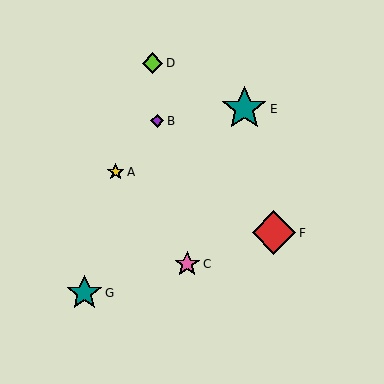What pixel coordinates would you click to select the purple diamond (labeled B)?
Click at (157, 121) to select the purple diamond B.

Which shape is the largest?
The teal star (labeled E) is the largest.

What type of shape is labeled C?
Shape C is a pink star.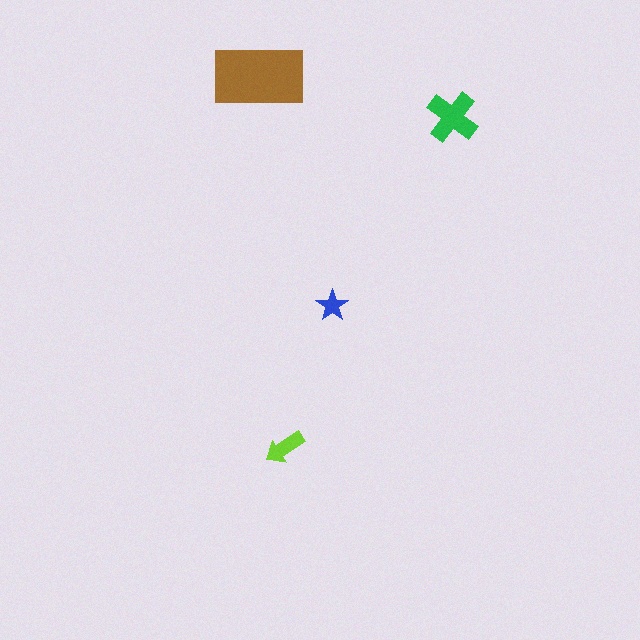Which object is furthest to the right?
The green cross is rightmost.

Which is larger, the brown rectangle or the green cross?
The brown rectangle.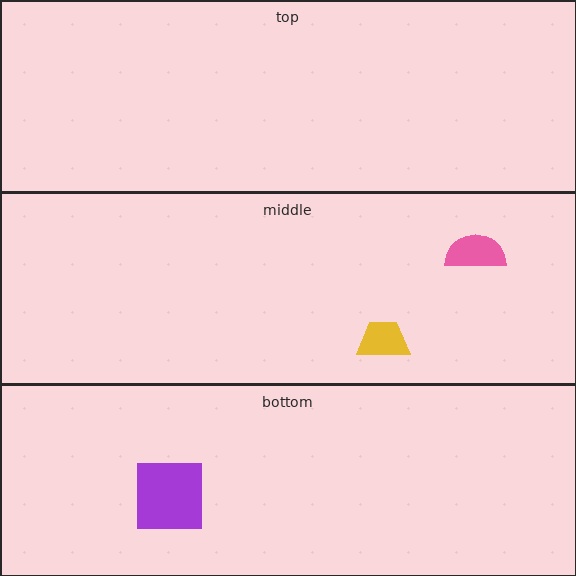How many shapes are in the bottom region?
1.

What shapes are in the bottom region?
The purple square.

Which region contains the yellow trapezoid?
The middle region.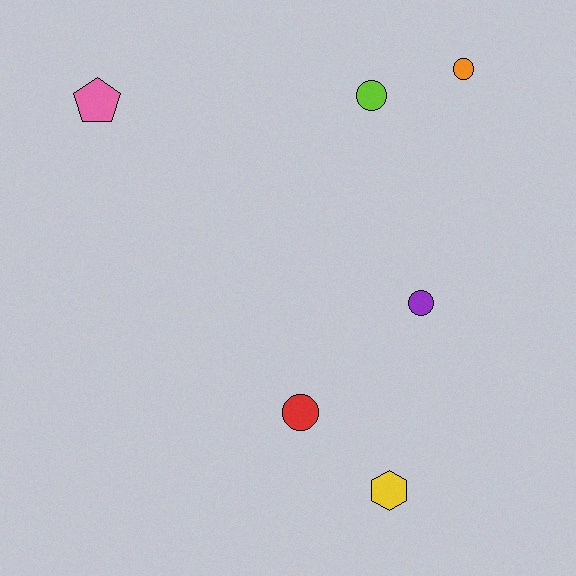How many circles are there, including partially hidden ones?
There are 4 circles.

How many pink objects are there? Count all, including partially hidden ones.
There is 1 pink object.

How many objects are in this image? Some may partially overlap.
There are 6 objects.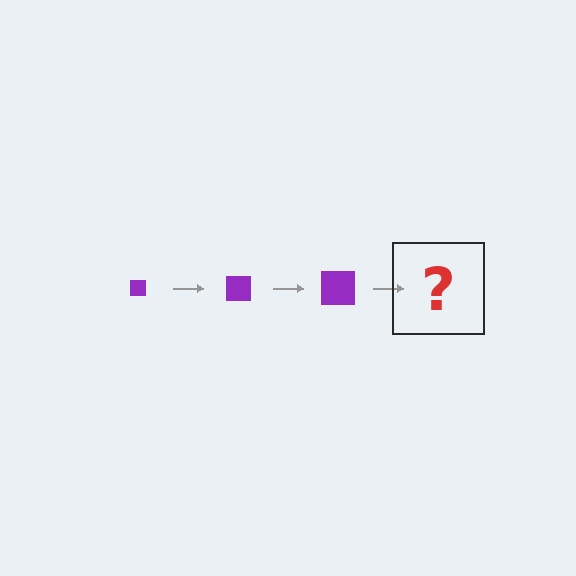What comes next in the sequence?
The next element should be a purple square, larger than the previous one.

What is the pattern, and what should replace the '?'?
The pattern is that the square gets progressively larger each step. The '?' should be a purple square, larger than the previous one.